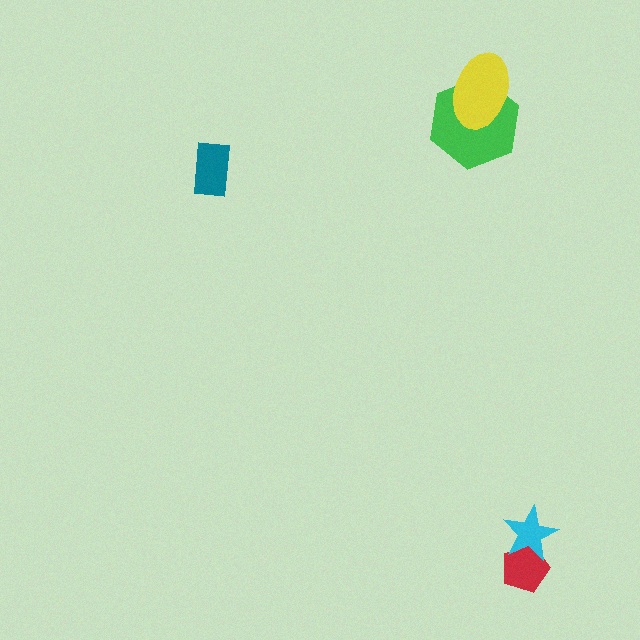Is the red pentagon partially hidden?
Yes, it is partially covered by another shape.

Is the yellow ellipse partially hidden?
No, no other shape covers it.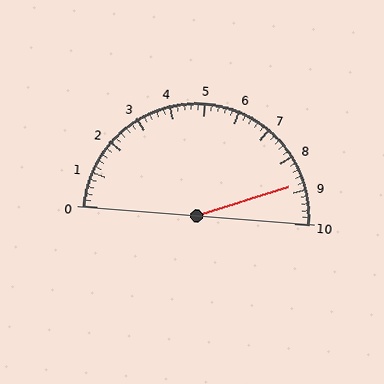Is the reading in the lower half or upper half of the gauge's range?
The reading is in the upper half of the range (0 to 10).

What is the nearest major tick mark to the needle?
The nearest major tick mark is 9.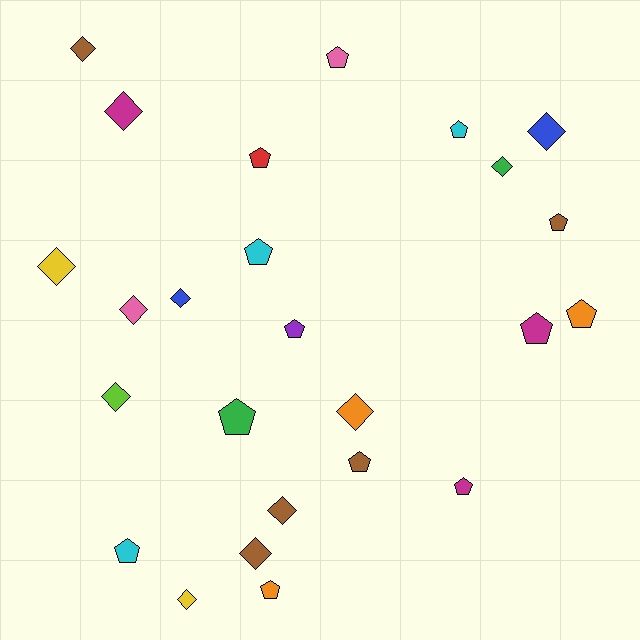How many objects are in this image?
There are 25 objects.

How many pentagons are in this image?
There are 13 pentagons.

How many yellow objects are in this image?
There are 2 yellow objects.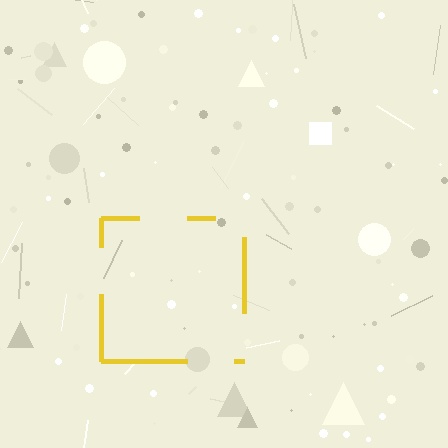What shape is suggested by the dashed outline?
The dashed outline suggests a square.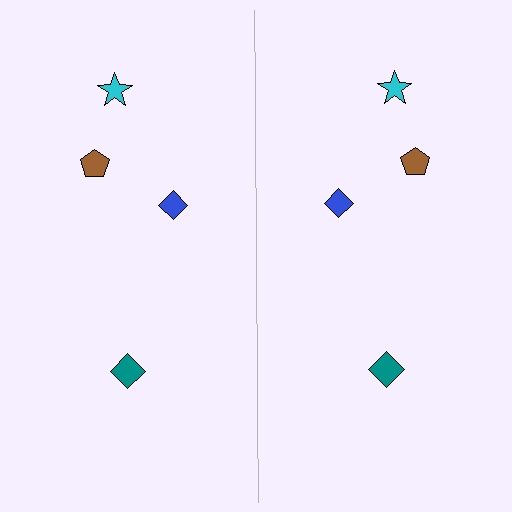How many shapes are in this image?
There are 8 shapes in this image.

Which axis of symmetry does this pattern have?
The pattern has a vertical axis of symmetry running through the center of the image.